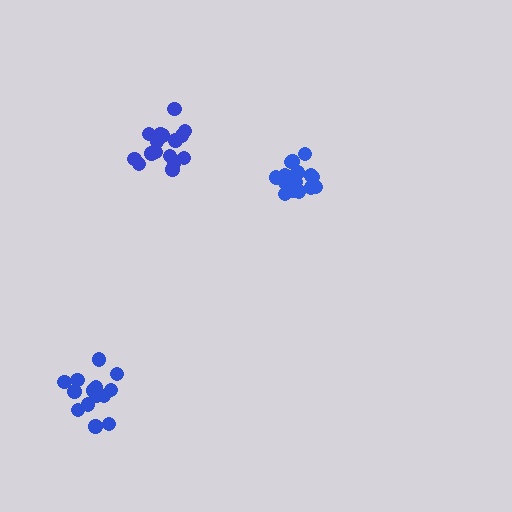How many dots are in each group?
Group 1: 15 dots, Group 2: 16 dots, Group 3: 14 dots (45 total).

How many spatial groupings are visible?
There are 3 spatial groupings.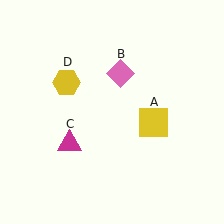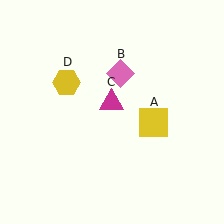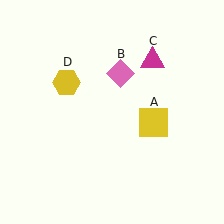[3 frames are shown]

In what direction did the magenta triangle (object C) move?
The magenta triangle (object C) moved up and to the right.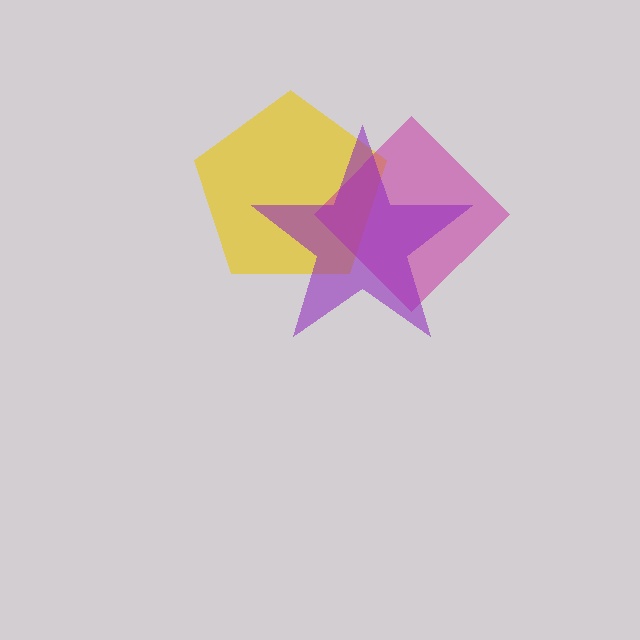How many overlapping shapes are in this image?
There are 3 overlapping shapes in the image.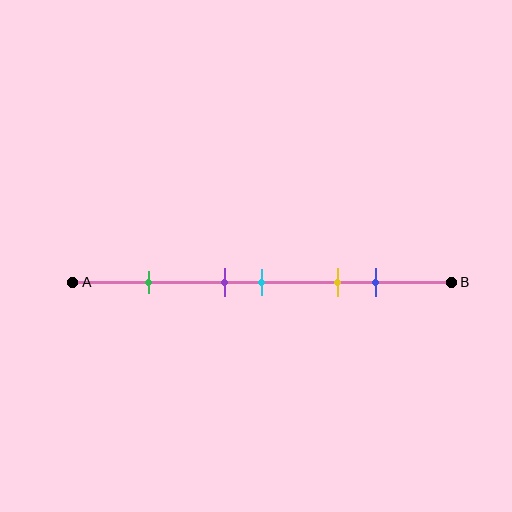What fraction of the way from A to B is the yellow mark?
The yellow mark is approximately 70% (0.7) of the way from A to B.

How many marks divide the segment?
There are 5 marks dividing the segment.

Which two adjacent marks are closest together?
The purple and cyan marks are the closest adjacent pair.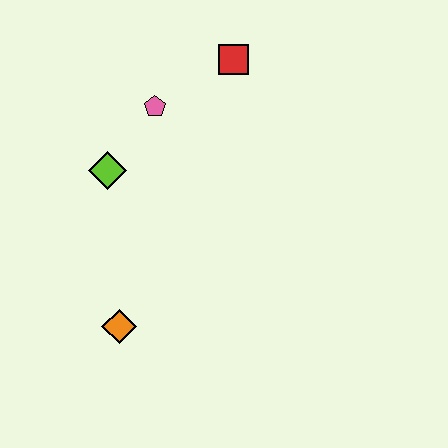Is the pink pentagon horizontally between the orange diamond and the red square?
Yes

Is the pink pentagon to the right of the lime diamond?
Yes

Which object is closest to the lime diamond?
The pink pentagon is closest to the lime diamond.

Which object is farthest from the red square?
The orange diamond is farthest from the red square.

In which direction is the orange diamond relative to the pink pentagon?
The orange diamond is below the pink pentagon.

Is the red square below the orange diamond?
No